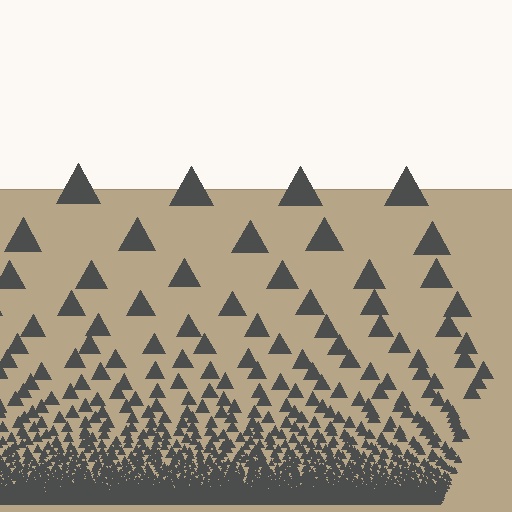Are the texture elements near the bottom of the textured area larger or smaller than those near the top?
Smaller. The gradient is inverted — elements near the bottom are smaller and denser.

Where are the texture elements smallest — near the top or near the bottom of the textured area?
Near the bottom.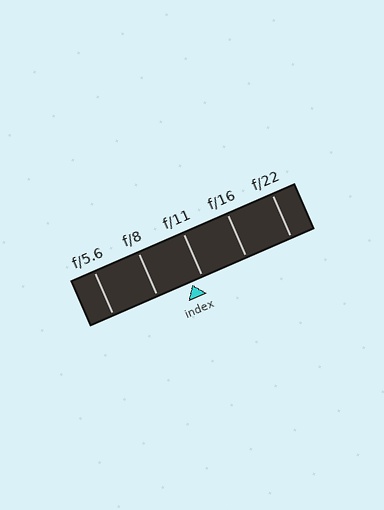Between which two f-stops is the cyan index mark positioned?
The index mark is between f/8 and f/11.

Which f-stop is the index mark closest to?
The index mark is closest to f/11.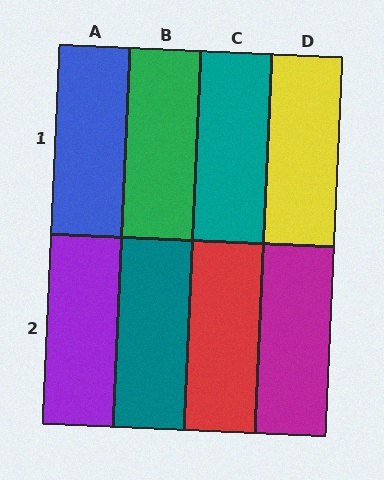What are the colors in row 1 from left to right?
Blue, green, teal, yellow.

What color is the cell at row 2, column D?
Magenta.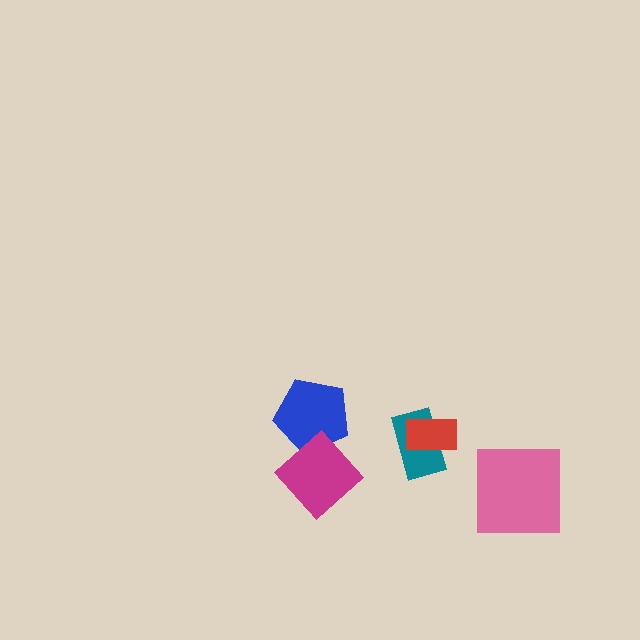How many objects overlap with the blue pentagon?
1 object overlaps with the blue pentagon.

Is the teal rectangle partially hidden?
Yes, it is partially covered by another shape.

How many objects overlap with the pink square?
0 objects overlap with the pink square.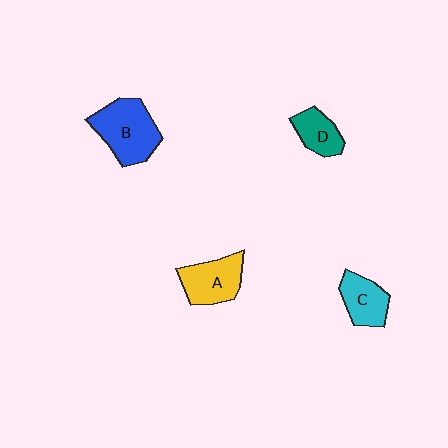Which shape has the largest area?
Shape B (blue).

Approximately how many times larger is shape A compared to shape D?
Approximately 1.4 times.